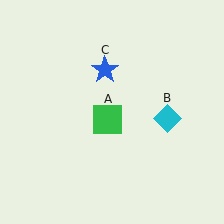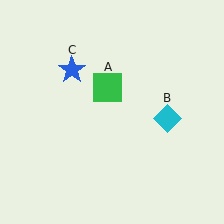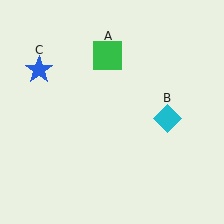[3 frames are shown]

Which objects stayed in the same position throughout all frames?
Cyan diamond (object B) remained stationary.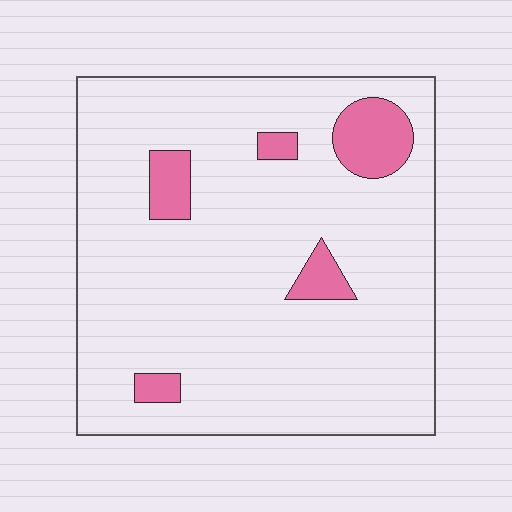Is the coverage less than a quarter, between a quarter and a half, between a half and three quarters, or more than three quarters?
Less than a quarter.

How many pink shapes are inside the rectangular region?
5.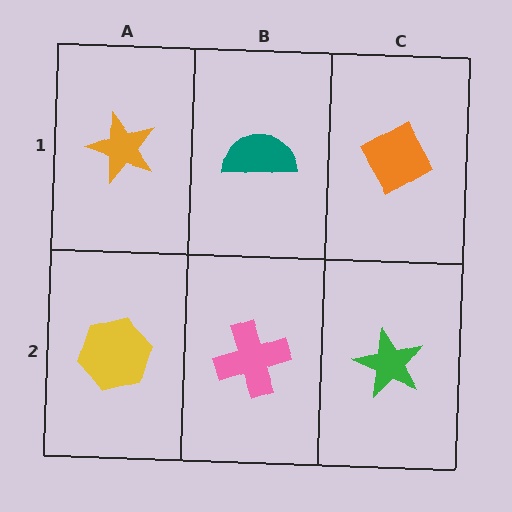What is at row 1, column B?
A teal semicircle.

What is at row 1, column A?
An orange star.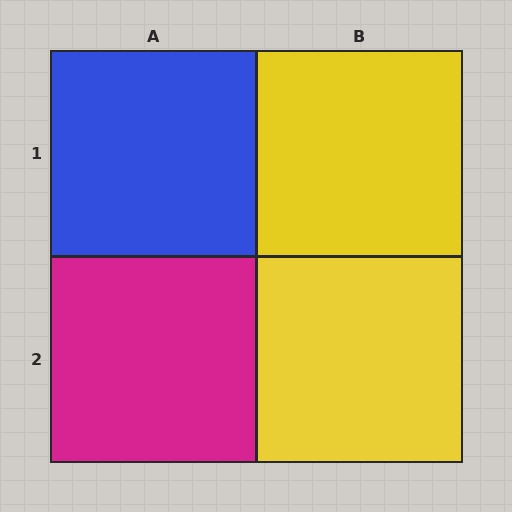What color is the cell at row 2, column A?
Magenta.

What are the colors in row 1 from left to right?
Blue, yellow.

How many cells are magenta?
1 cell is magenta.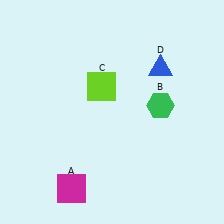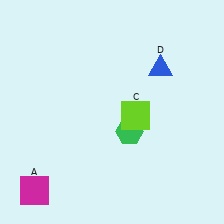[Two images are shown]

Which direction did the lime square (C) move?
The lime square (C) moved right.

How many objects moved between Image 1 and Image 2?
3 objects moved between the two images.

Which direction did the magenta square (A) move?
The magenta square (A) moved left.